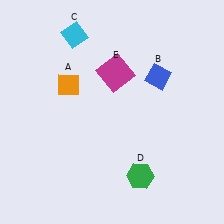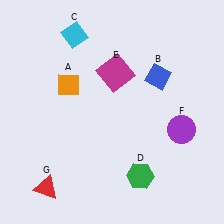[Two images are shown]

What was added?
A purple circle (F), a red triangle (G) were added in Image 2.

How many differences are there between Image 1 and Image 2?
There are 2 differences between the two images.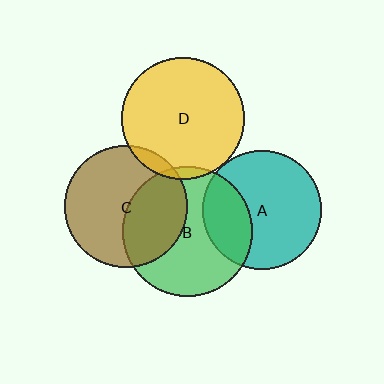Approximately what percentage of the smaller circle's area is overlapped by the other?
Approximately 5%.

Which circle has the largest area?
Circle B (green).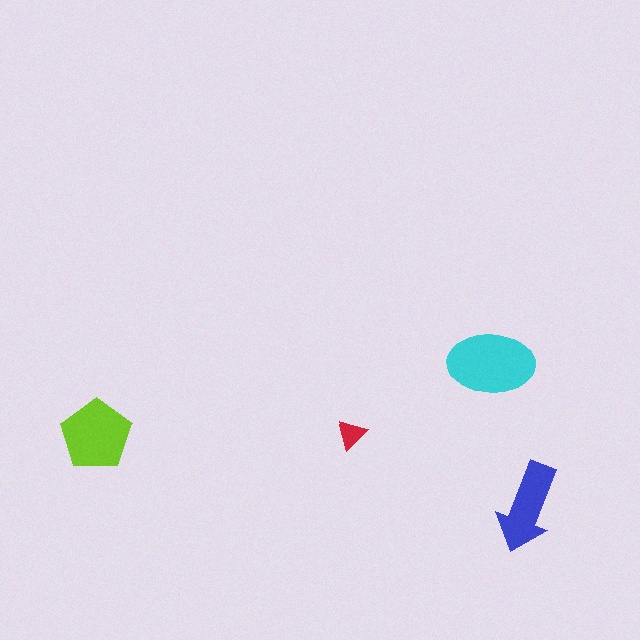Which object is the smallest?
The red triangle.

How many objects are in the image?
There are 4 objects in the image.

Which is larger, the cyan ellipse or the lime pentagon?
The cyan ellipse.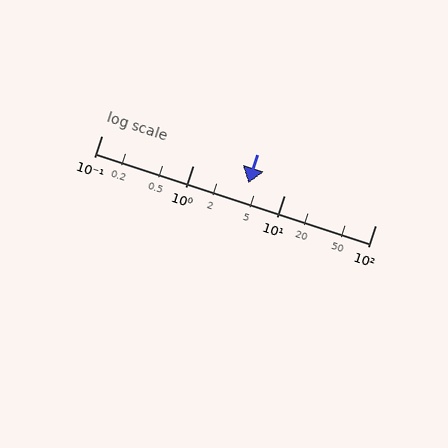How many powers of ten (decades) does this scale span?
The scale spans 3 decades, from 0.1 to 100.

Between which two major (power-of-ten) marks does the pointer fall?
The pointer is between 1 and 10.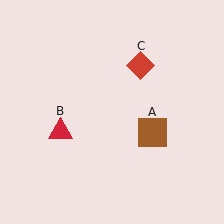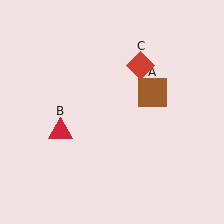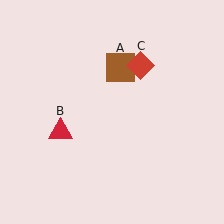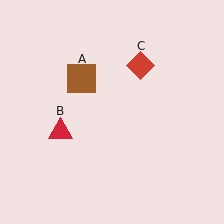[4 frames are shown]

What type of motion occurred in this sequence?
The brown square (object A) rotated counterclockwise around the center of the scene.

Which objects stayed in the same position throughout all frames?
Red triangle (object B) and red diamond (object C) remained stationary.